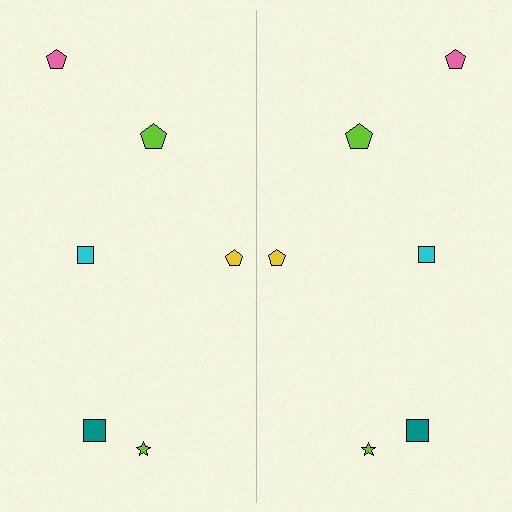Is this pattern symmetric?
Yes, this pattern has bilateral (reflection) symmetry.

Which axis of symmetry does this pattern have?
The pattern has a vertical axis of symmetry running through the center of the image.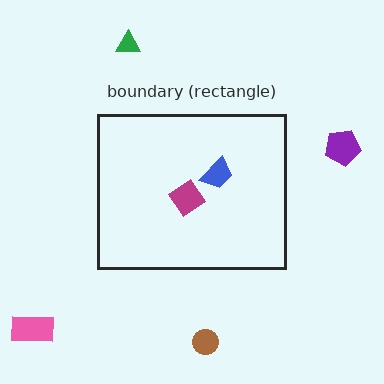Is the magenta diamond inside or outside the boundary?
Inside.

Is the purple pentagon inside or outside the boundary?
Outside.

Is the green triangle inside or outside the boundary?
Outside.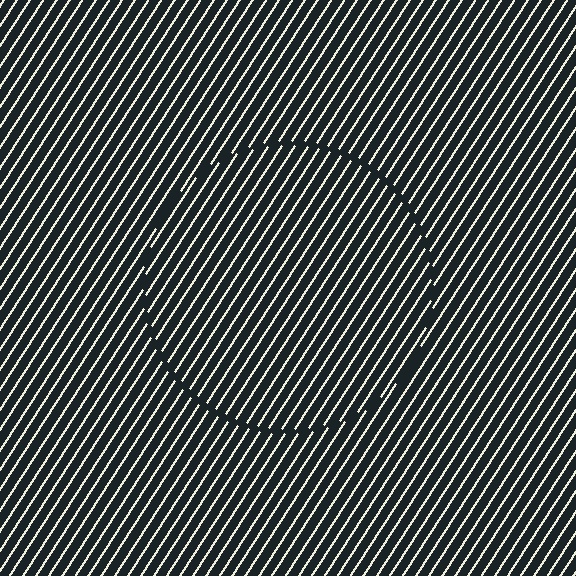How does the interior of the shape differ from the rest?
The interior of the shape contains the same grating, shifted by half a period — the contour is defined by the phase discontinuity where line-ends from the inner and outer gratings abut.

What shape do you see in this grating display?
An illusory circle. The interior of the shape contains the same grating, shifted by half a period — the contour is defined by the phase discontinuity where line-ends from the inner and outer gratings abut.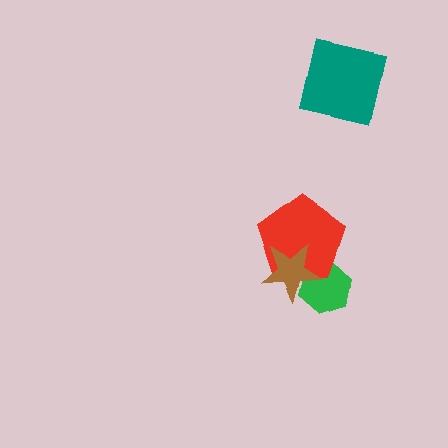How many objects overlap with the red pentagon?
2 objects overlap with the red pentagon.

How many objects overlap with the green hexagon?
2 objects overlap with the green hexagon.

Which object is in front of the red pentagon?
The brown star is in front of the red pentagon.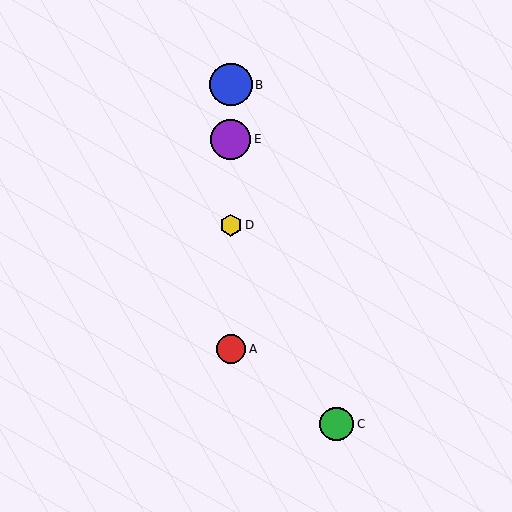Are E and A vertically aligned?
Yes, both are at x≈231.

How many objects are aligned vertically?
4 objects (A, B, D, E) are aligned vertically.